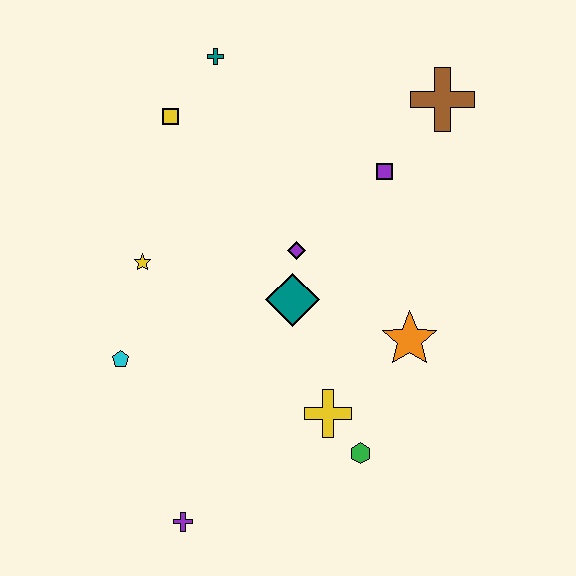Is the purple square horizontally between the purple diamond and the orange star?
Yes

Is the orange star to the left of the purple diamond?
No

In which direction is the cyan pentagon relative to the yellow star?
The cyan pentagon is below the yellow star.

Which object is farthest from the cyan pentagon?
The brown cross is farthest from the cyan pentagon.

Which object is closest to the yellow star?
The cyan pentagon is closest to the yellow star.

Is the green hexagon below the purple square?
Yes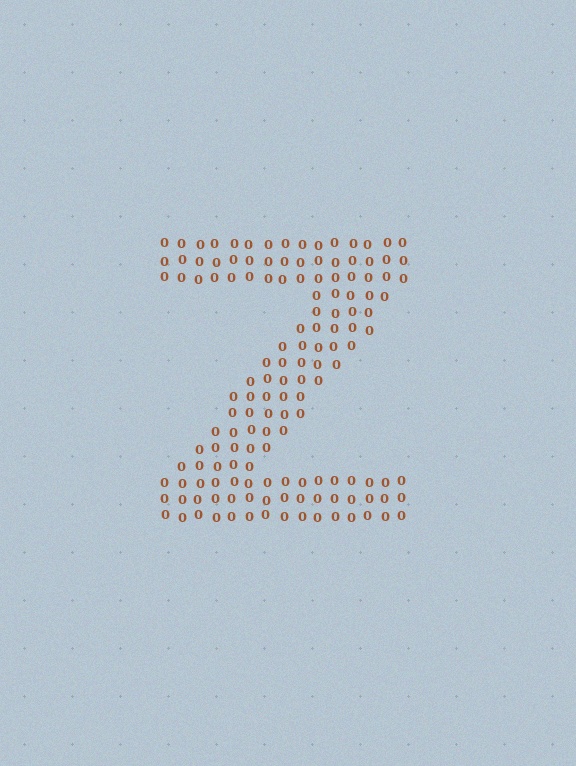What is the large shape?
The large shape is the letter Z.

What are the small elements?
The small elements are digit 0's.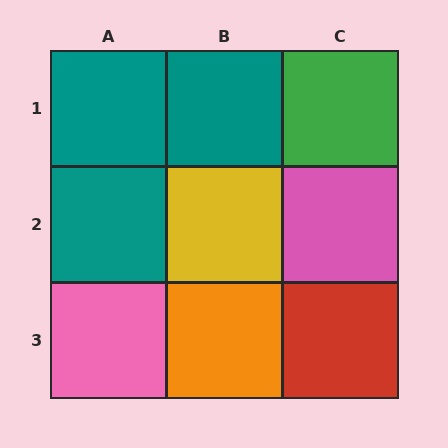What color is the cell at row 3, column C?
Red.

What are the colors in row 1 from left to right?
Teal, teal, green.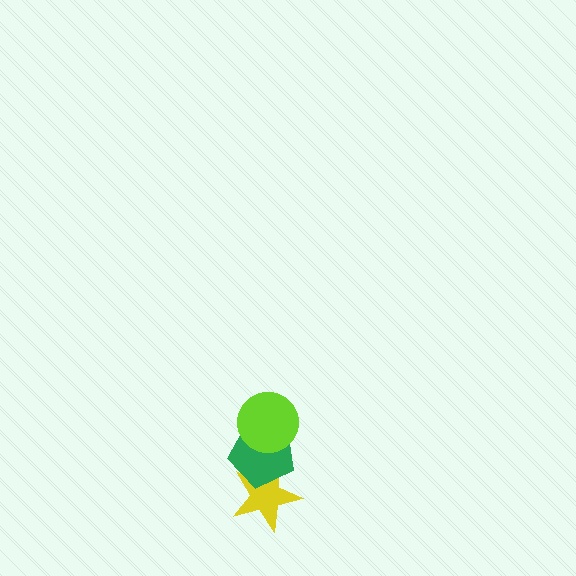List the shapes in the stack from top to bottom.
From top to bottom: the lime circle, the green pentagon, the yellow star.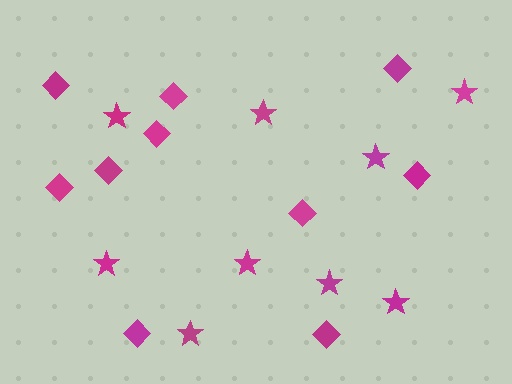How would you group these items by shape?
There are 2 groups: one group of diamonds (10) and one group of stars (9).